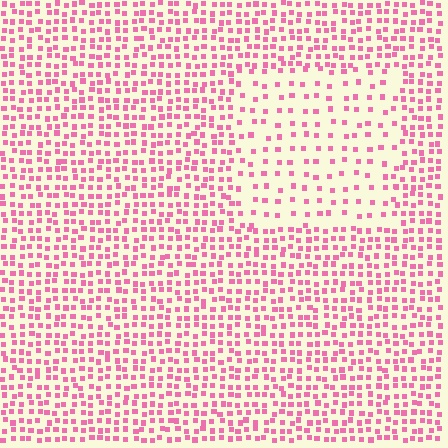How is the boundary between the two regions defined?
The boundary is defined by a change in element density (approximately 2.2x ratio). All elements are the same color, size, and shape.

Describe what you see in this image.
The image contains small pink elements arranged at two different densities. A rectangle-shaped region is visible where the elements are less densely packed than the surrounding area.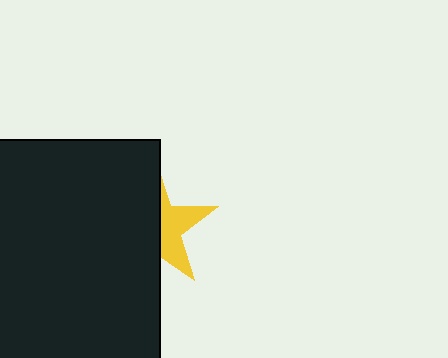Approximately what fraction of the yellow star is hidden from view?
Roughly 61% of the yellow star is hidden behind the black rectangle.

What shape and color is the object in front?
The object in front is a black rectangle.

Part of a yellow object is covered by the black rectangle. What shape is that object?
It is a star.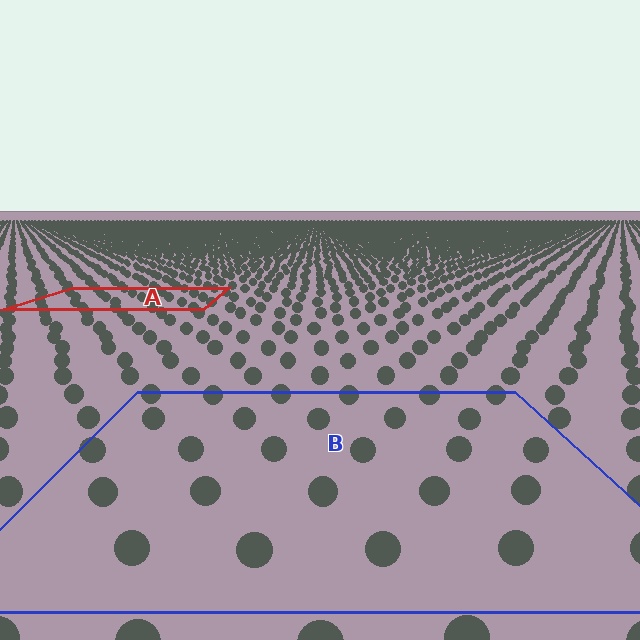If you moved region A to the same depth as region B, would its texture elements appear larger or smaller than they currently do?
They would appear larger. At a closer depth, the same texture elements are projected at a bigger on-screen size.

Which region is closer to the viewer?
Region B is closer. The texture elements there are larger and more spread out.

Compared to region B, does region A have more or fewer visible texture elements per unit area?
Region A has more texture elements per unit area — they are packed more densely because it is farther away.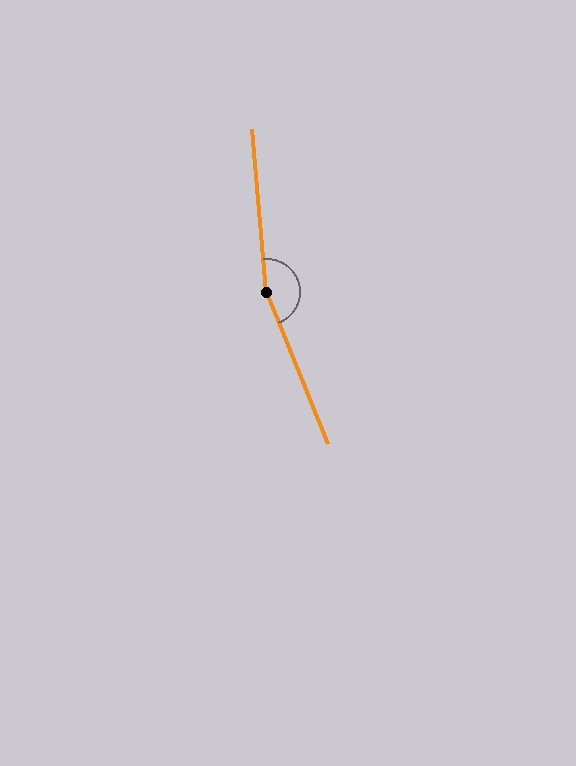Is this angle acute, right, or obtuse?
It is obtuse.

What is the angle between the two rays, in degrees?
Approximately 163 degrees.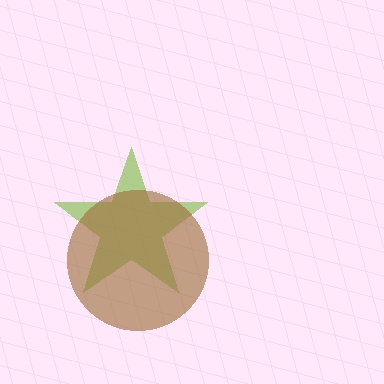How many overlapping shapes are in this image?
There are 2 overlapping shapes in the image.